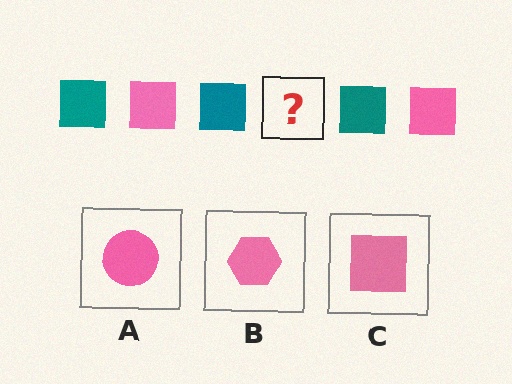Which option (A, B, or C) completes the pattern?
C.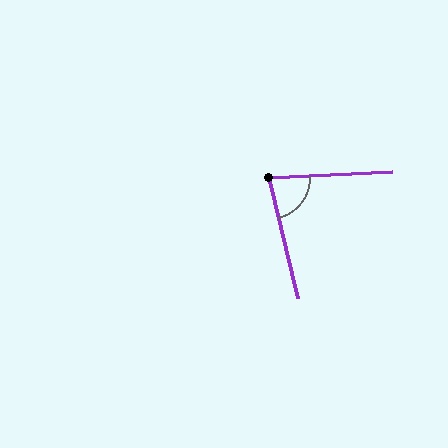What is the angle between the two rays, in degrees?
Approximately 80 degrees.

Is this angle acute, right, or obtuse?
It is acute.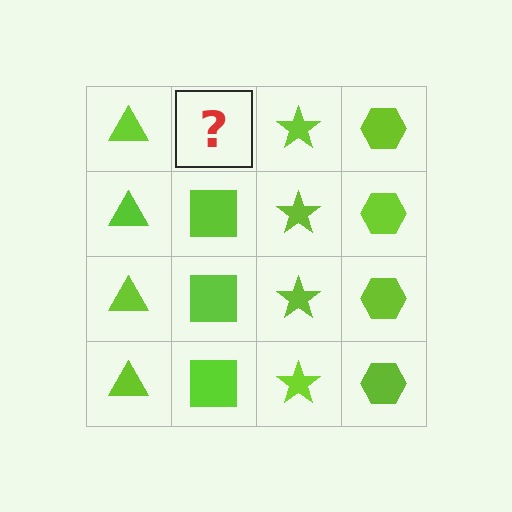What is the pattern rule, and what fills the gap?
The rule is that each column has a consistent shape. The gap should be filled with a lime square.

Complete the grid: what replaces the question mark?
The question mark should be replaced with a lime square.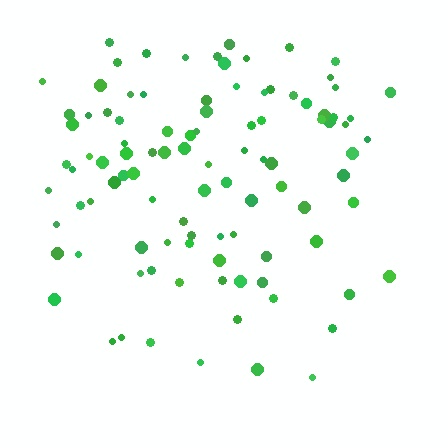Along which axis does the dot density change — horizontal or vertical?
Vertical.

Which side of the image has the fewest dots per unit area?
The bottom.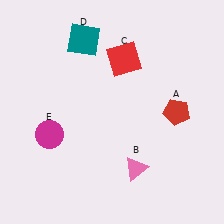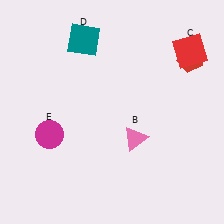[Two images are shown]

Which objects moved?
The objects that moved are: the red pentagon (A), the pink triangle (B), the red square (C).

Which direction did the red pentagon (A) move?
The red pentagon (A) moved up.